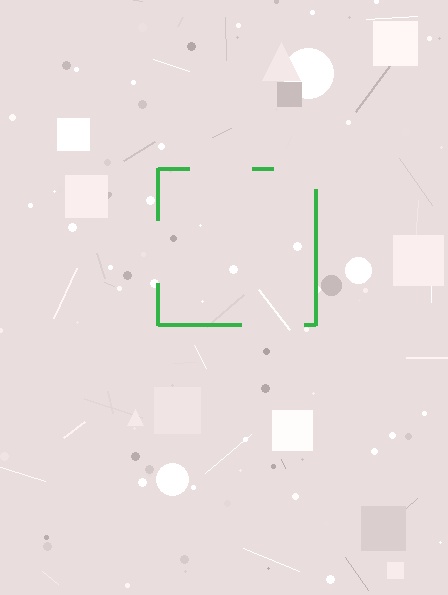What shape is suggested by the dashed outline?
The dashed outline suggests a square.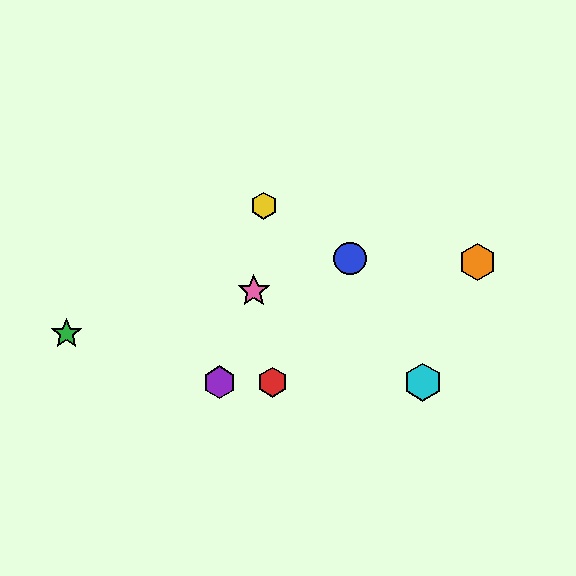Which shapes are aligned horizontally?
The red hexagon, the purple hexagon, the cyan hexagon are aligned horizontally.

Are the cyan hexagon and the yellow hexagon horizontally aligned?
No, the cyan hexagon is at y≈382 and the yellow hexagon is at y≈206.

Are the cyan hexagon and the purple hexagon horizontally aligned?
Yes, both are at y≈382.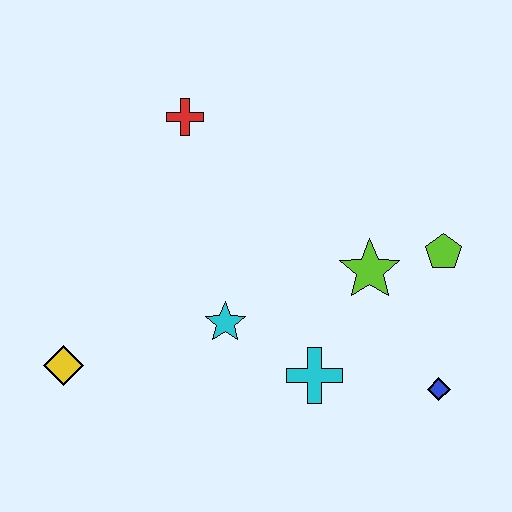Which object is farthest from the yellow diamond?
The lime pentagon is farthest from the yellow diamond.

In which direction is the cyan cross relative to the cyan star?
The cyan cross is to the right of the cyan star.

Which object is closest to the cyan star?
The cyan cross is closest to the cyan star.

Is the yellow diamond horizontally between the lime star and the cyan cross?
No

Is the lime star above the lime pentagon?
No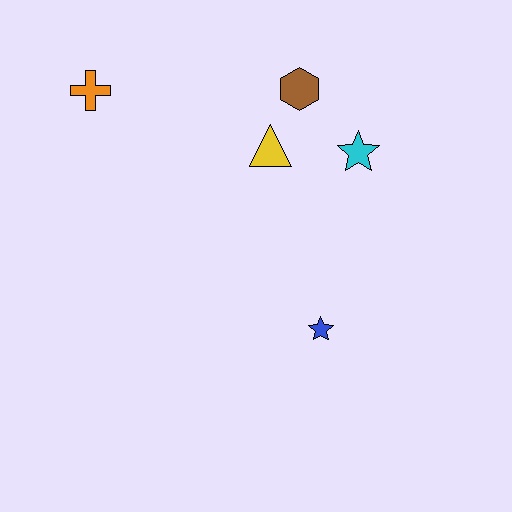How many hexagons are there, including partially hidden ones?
There is 1 hexagon.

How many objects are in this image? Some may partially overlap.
There are 5 objects.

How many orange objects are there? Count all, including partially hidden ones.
There is 1 orange object.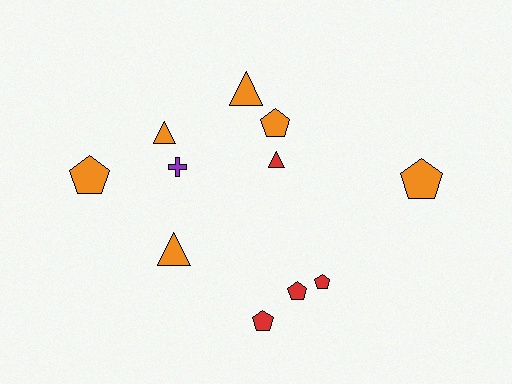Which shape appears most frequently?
Pentagon, with 6 objects.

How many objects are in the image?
There are 11 objects.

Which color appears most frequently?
Orange, with 6 objects.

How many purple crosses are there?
There is 1 purple cross.